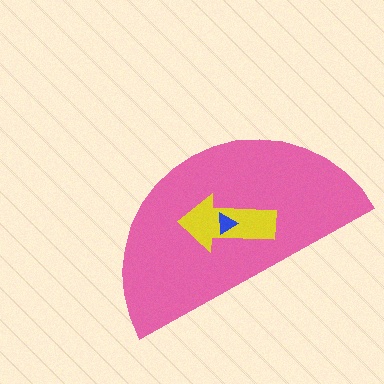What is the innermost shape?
The blue triangle.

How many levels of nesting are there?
3.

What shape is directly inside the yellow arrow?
The blue triangle.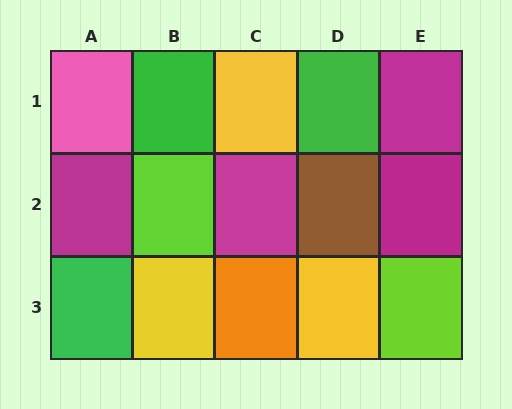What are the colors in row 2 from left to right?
Magenta, lime, magenta, brown, magenta.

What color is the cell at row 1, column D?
Green.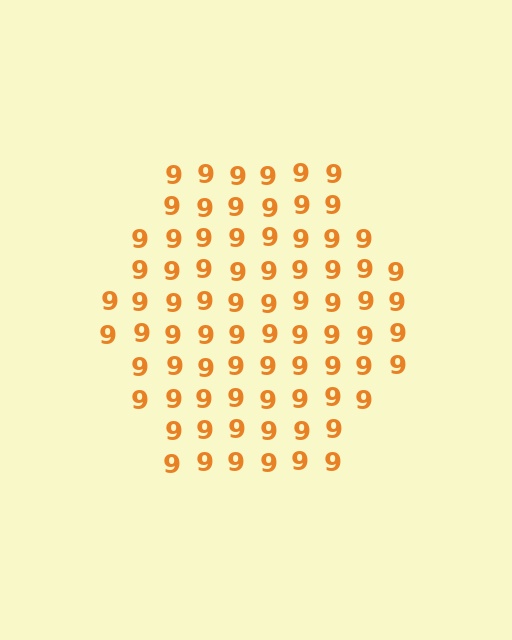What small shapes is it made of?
It is made of small digit 9's.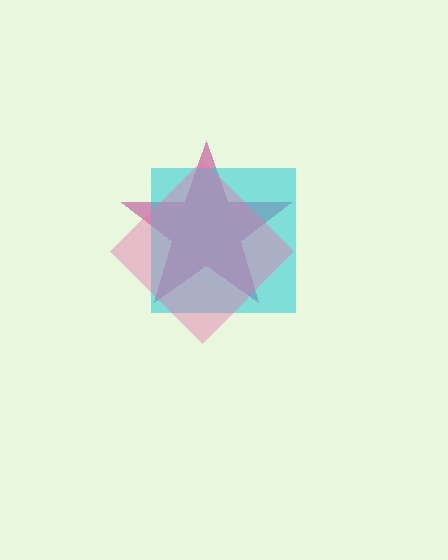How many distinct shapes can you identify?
There are 3 distinct shapes: a magenta star, a cyan square, a pink diamond.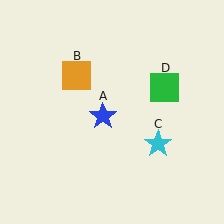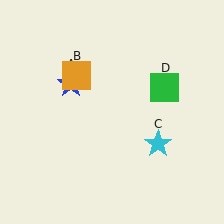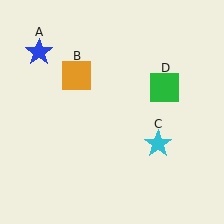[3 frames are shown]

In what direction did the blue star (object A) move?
The blue star (object A) moved up and to the left.